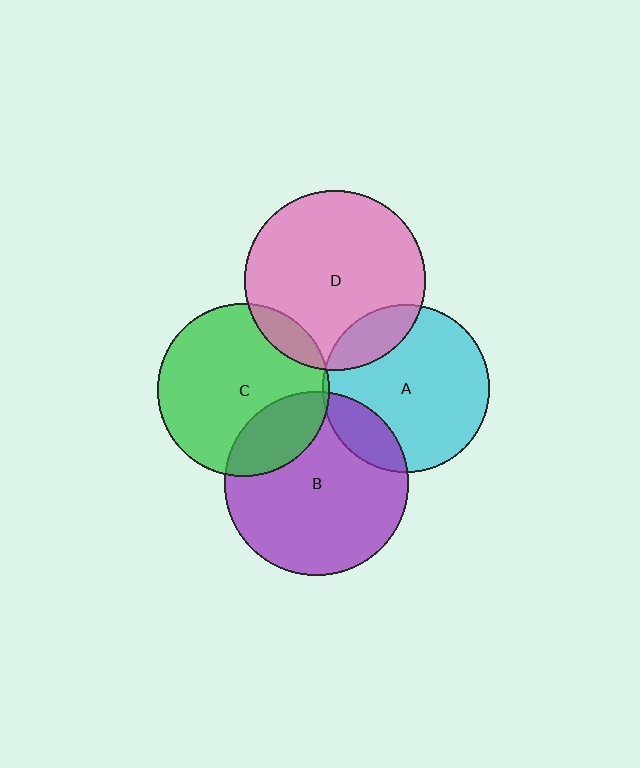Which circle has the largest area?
Circle B (purple).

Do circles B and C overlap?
Yes.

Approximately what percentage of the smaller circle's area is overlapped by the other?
Approximately 25%.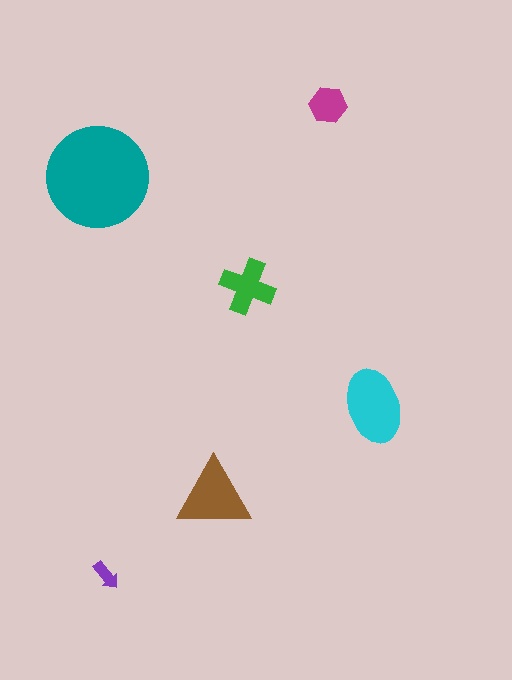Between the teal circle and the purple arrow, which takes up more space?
The teal circle.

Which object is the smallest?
The purple arrow.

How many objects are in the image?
There are 6 objects in the image.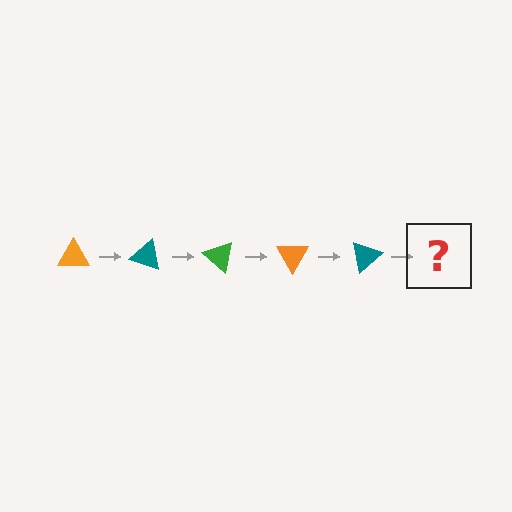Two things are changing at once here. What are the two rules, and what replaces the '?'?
The two rules are that it rotates 20 degrees each step and the color cycles through orange, teal, and green. The '?' should be a green triangle, rotated 100 degrees from the start.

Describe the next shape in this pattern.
It should be a green triangle, rotated 100 degrees from the start.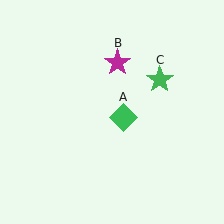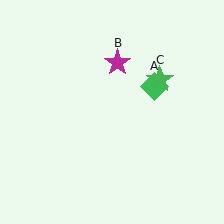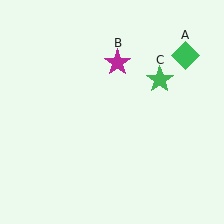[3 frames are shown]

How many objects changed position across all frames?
1 object changed position: green diamond (object A).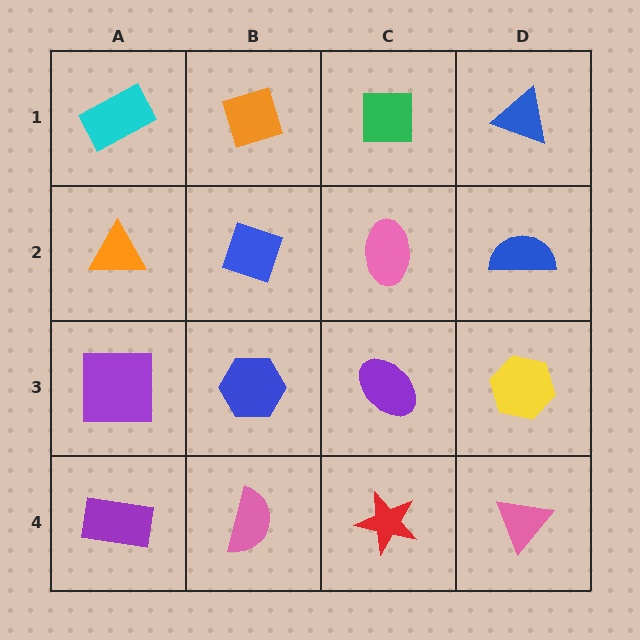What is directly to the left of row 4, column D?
A red star.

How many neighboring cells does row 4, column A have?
2.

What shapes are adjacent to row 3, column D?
A blue semicircle (row 2, column D), a pink triangle (row 4, column D), a purple ellipse (row 3, column C).